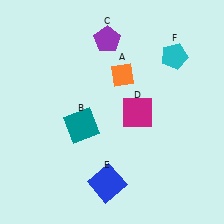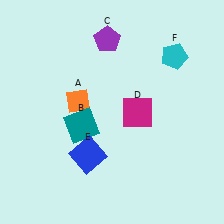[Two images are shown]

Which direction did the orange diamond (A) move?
The orange diamond (A) moved left.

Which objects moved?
The objects that moved are: the orange diamond (A), the blue square (E).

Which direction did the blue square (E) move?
The blue square (E) moved up.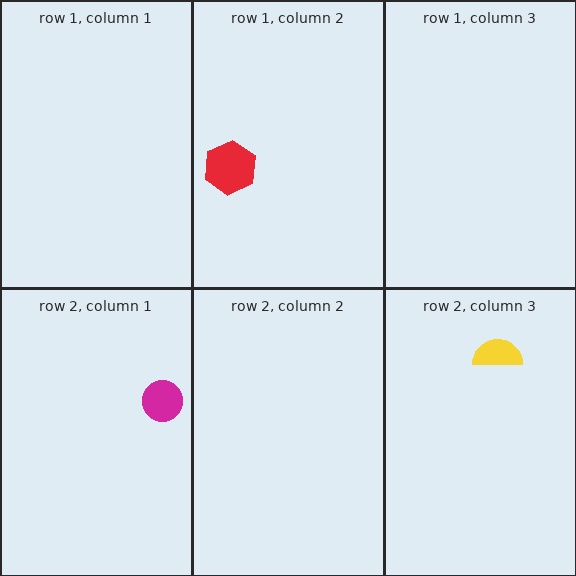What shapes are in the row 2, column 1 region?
The magenta circle.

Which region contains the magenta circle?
The row 2, column 1 region.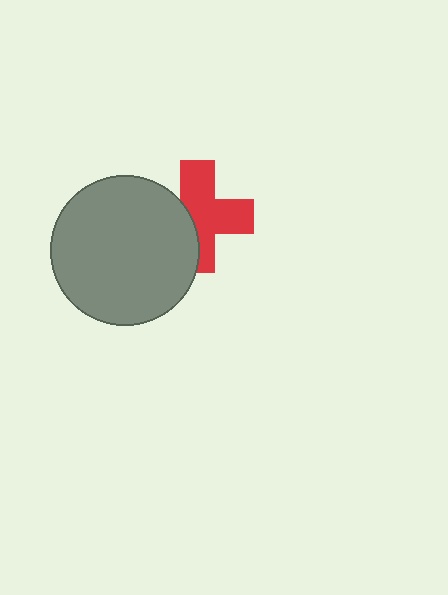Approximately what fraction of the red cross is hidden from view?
Roughly 37% of the red cross is hidden behind the gray circle.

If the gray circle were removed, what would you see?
You would see the complete red cross.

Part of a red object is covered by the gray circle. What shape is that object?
It is a cross.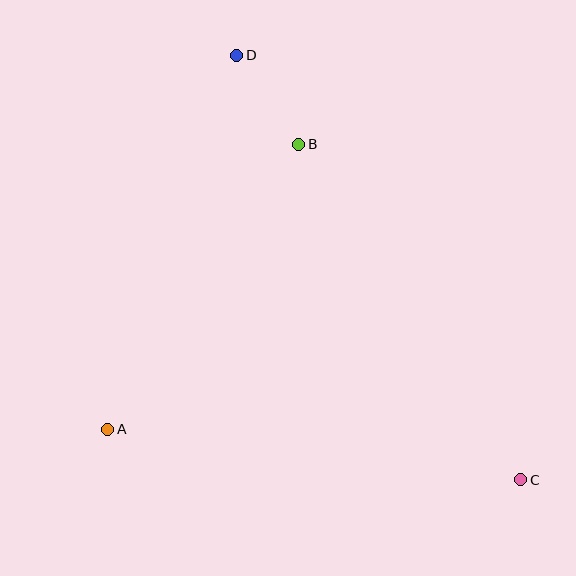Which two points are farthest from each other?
Points C and D are farthest from each other.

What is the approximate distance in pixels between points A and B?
The distance between A and B is approximately 343 pixels.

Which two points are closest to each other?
Points B and D are closest to each other.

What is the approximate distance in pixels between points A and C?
The distance between A and C is approximately 416 pixels.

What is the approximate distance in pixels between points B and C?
The distance between B and C is approximately 402 pixels.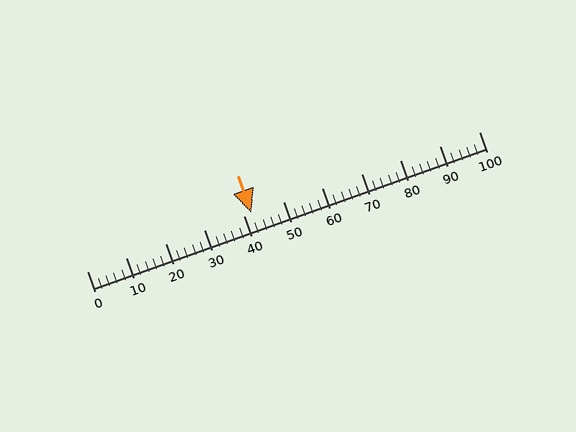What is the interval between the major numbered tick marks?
The major tick marks are spaced 10 units apart.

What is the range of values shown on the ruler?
The ruler shows values from 0 to 100.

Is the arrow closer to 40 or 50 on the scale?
The arrow is closer to 40.